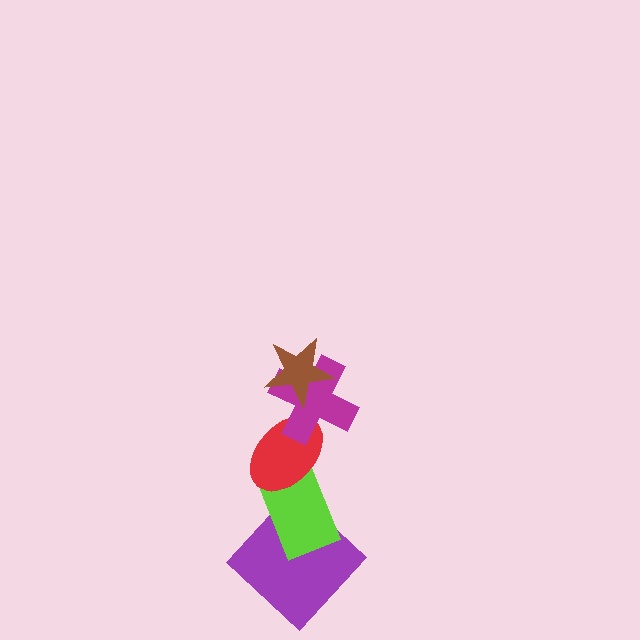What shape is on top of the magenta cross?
The brown star is on top of the magenta cross.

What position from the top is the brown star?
The brown star is 1st from the top.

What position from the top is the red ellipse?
The red ellipse is 3rd from the top.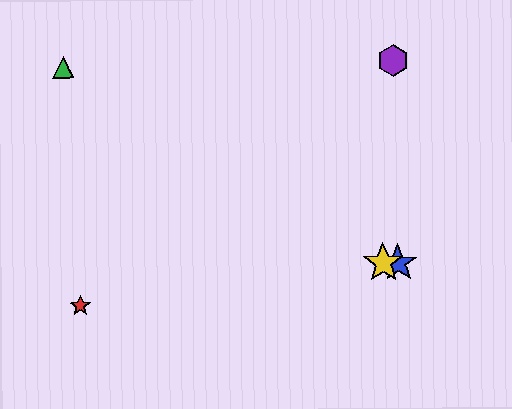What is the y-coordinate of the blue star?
The blue star is at y≈263.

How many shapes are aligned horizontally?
2 shapes (the blue star, the yellow star) are aligned horizontally.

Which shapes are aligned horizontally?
The blue star, the yellow star are aligned horizontally.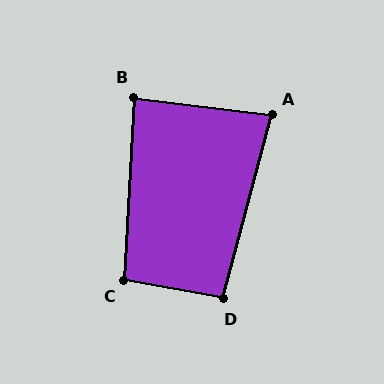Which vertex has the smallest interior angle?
A, at approximately 82 degrees.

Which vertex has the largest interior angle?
C, at approximately 98 degrees.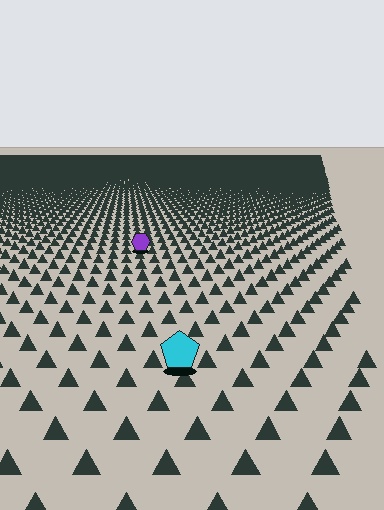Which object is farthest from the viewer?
The purple hexagon is farthest from the viewer. It appears smaller and the ground texture around it is denser.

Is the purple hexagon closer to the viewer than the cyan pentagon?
No. The cyan pentagon is closer — you can tell from the texture gradient: the ground texture is coarser near it.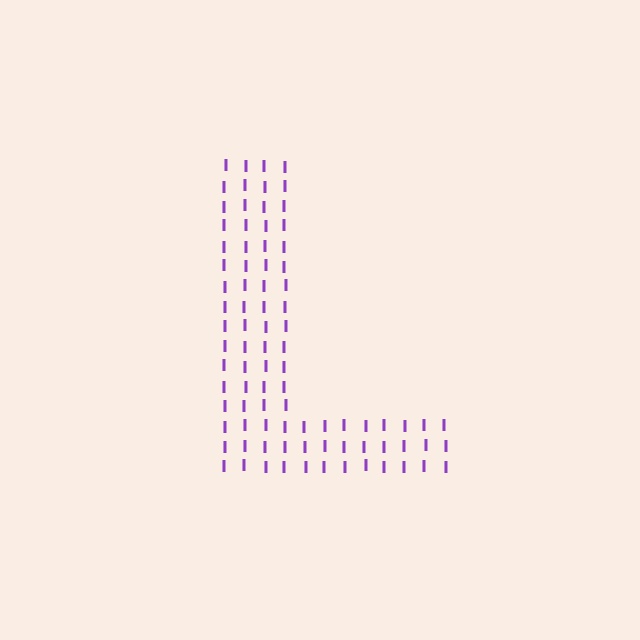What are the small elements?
The small elements are letter I's.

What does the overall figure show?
The overall figure shows the letter L.